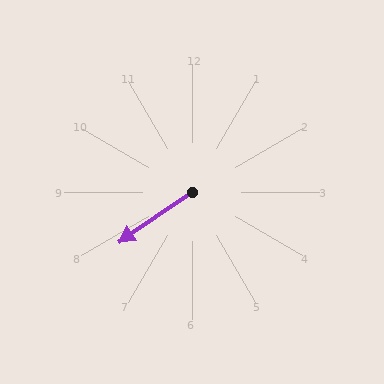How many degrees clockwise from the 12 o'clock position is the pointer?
Approximately 236 degrees.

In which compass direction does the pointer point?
Southwest.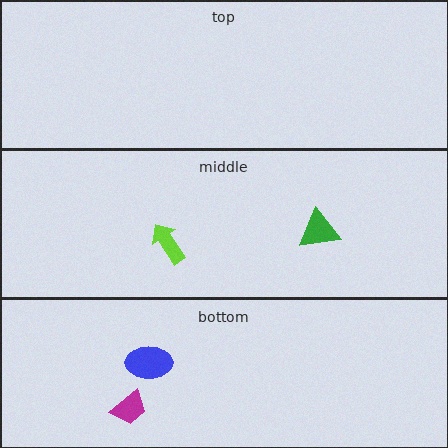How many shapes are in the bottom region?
2.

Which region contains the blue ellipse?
The bottom region.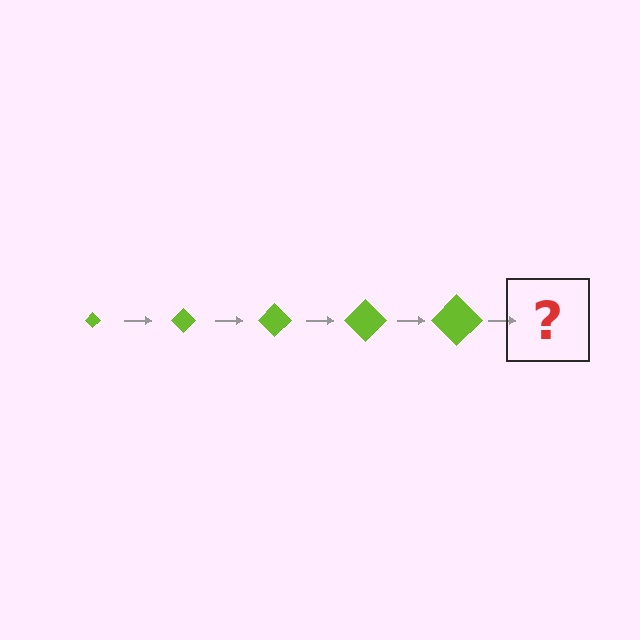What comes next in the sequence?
The next element should be a lime diamond, larger than the previous one.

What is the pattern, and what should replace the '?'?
The pattern is that the diamond gets progressively larger each step. The '?' should be a lime diamond, larger than the previous one.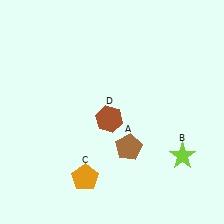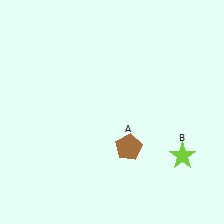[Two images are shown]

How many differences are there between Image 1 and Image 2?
There are 2 differences between the two images.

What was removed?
The brown hexagon (D), the orange pentagon (C) were removed in Image 2.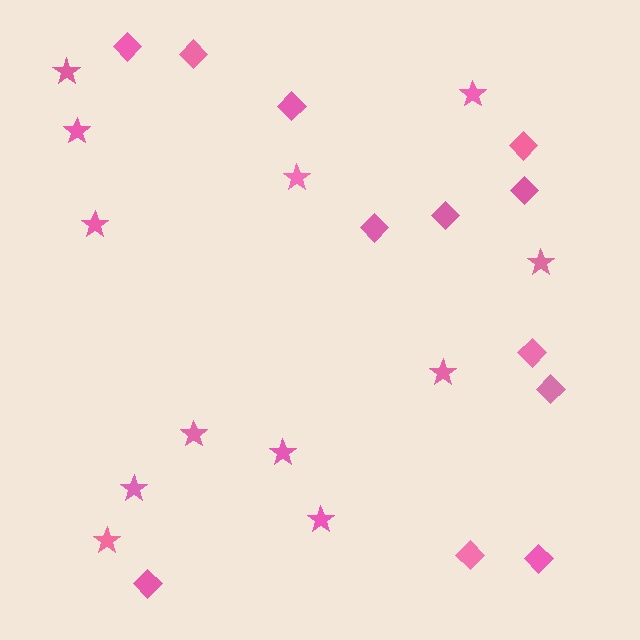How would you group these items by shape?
There are 2 groups: one group of stars (12) and one group of diamonds (12).